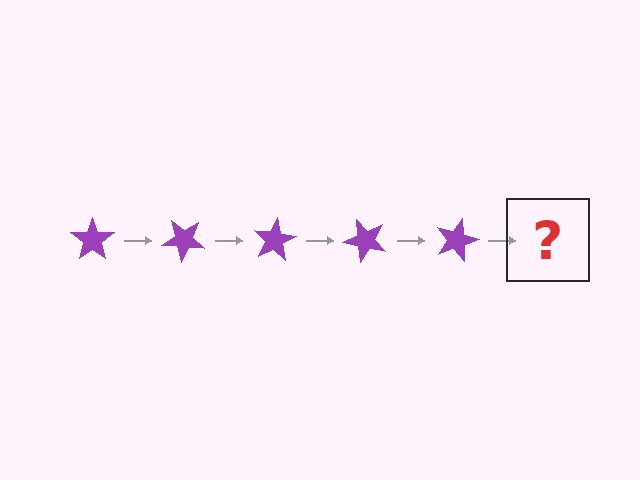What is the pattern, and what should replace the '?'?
The pattern is that the star rotates 40 degrees each step. The '?' should be a purple star rotated 200 degrees.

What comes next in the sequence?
The next element should be a purple star rotated 200 degrees.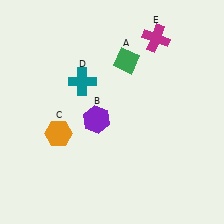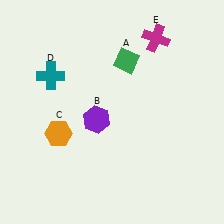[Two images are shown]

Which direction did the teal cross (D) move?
The teal cross (D) moved left.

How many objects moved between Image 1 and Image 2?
1 object moved between the two images.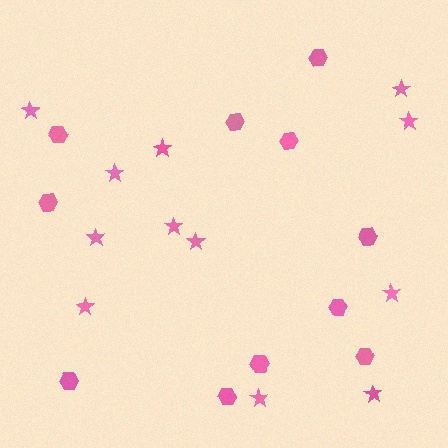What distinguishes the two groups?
There are 2 groups: one group of stars (12) and one group of hexagons (11).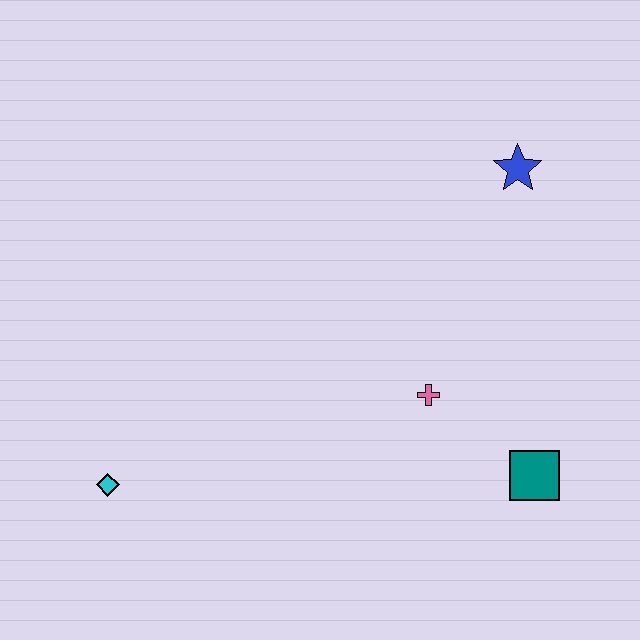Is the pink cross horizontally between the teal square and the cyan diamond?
Yes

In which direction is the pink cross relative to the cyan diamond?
The pink cross is to the right of the cyan diamond.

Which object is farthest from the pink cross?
The cyan diamond is farthest from the pink cross.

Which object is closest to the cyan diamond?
The pink cross is closest to the cyan diamond.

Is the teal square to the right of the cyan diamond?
Yes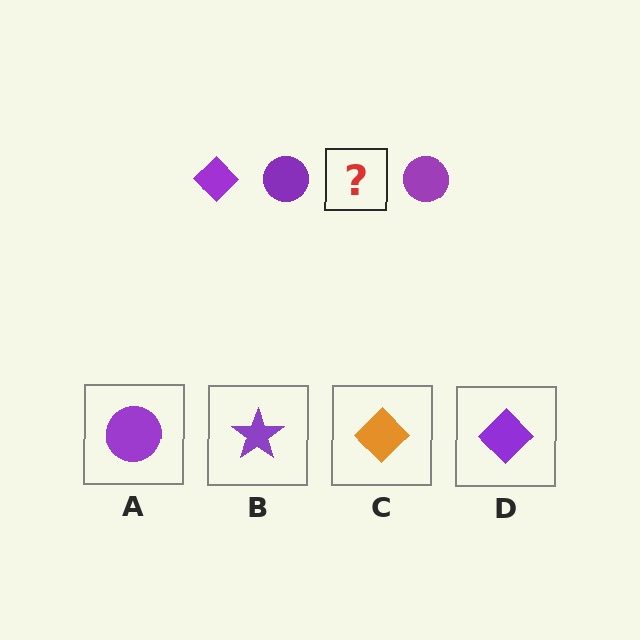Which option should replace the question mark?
Option D.